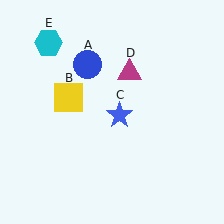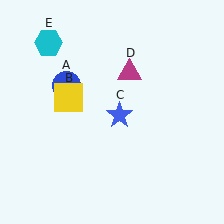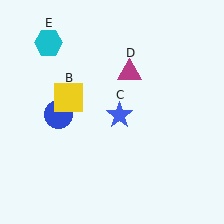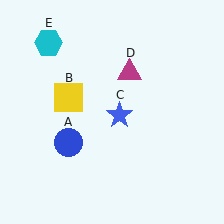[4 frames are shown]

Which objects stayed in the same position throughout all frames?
Yellow square (object B) and blue star (object C) and magenta triangle (object D) and cyan hexagon (object E) remained stationary.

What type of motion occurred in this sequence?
The blue circle (object A) rotated counterclockwise around the center of the scene.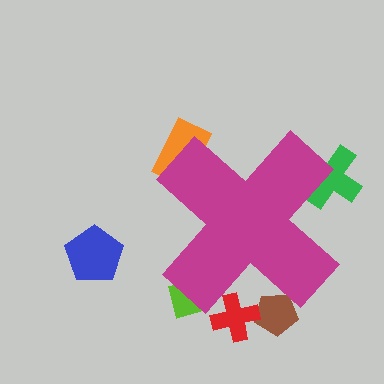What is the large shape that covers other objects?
A magenta cross.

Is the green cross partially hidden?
Yes, the green cross is partially hidden behind the magenta cross.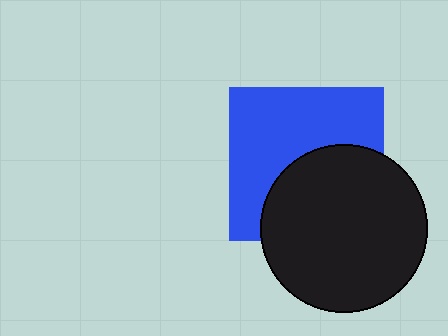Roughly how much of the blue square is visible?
About half of it is visible (roughly 56%).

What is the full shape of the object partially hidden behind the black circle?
The partially hidden object is a blue square.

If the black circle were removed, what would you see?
You would see the complete blue square.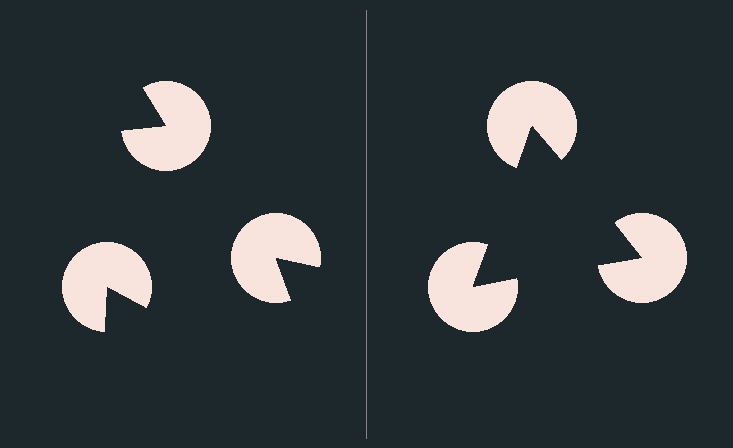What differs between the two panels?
The pac-man discs are positioned identically on both sides; only the wedge orientations differ. On the right they align to a triangle; on the left they are misaligned.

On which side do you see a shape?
An illusory triangle appears on the right side. On the left side the wedge cuts are rotated, so no coherent shape forms.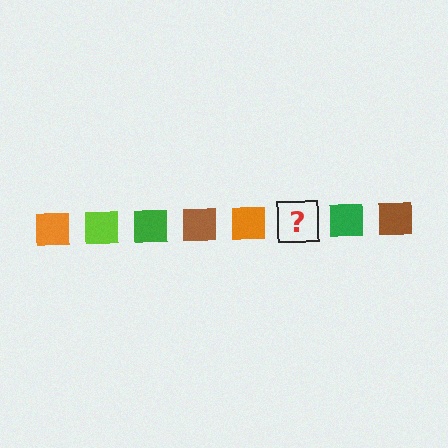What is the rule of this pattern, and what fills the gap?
The rule is that the pattern cycles through orange, lime, green, brown squares. The gap should be filled with a lime square.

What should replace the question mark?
The question mark should be replaced with a lime square.